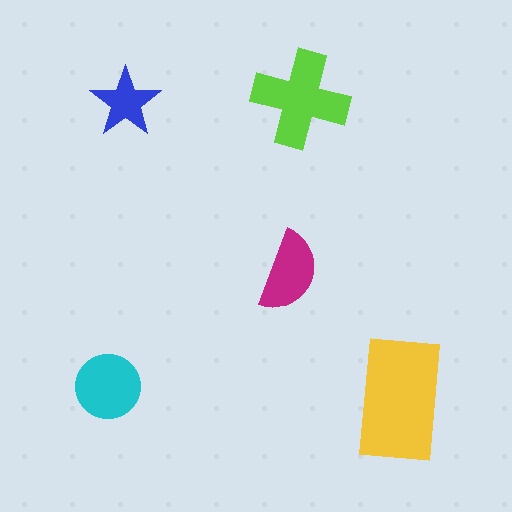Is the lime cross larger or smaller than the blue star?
Larger.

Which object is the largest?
The yellow rectangle.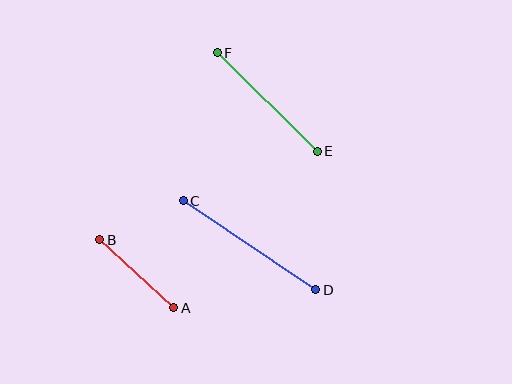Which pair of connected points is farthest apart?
Points C and D are farthest apart.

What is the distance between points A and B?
The distance is approximately 101 pixels.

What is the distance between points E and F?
The distance is approximately 140 pixels.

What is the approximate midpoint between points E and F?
The midpoint is at approximately (267, 102) pixels.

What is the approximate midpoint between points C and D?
The midpoint is at approximately (249, 245) pixels.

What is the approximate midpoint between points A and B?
The midpoint is at approximately (137, 274) pixels.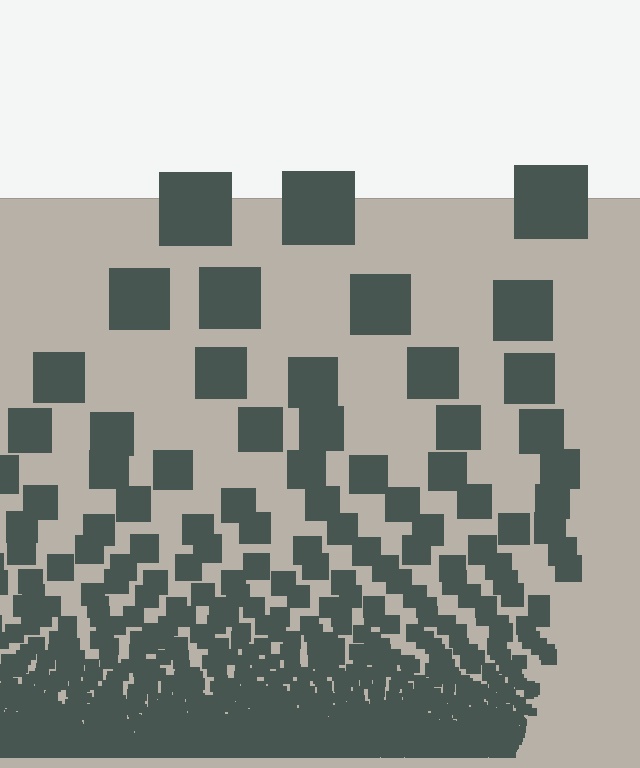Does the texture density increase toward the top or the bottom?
Density increases toward the bottom.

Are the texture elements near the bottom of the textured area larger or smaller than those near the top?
Smaller. The gradient is inverted — elements near the bottom are smaller and denser.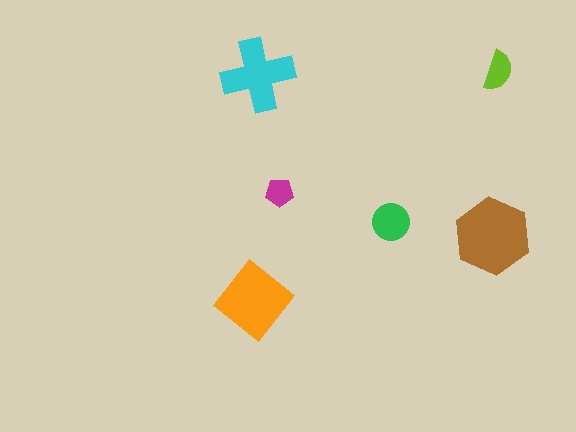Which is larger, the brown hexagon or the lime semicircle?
The brown hexagon.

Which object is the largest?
The brown hexagon.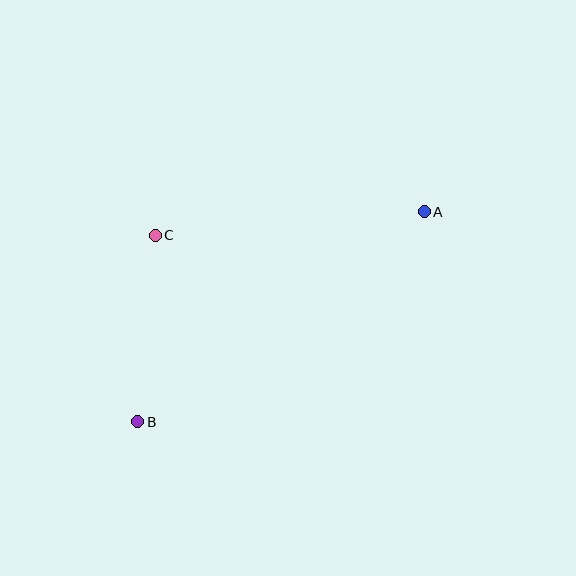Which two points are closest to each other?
Points B and C are closest to each other.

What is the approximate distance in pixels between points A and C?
The distance between A and C is approximately 270 pixels.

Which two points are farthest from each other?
Points A and B are farthest from each other.